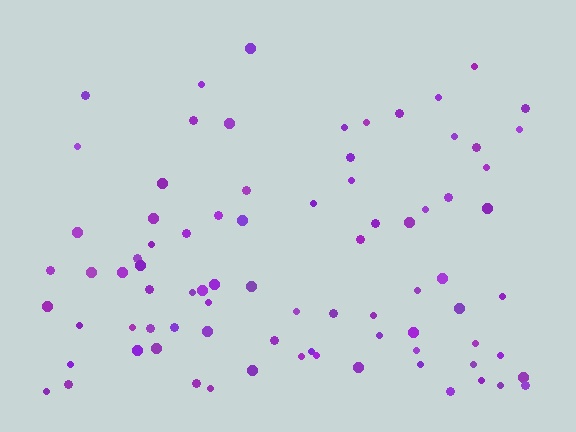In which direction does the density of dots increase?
From top to bottom, with the bottom side densest.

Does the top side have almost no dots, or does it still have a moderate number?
Still a moderate number, just noticeably fewer than the bottom.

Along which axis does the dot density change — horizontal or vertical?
Vertical.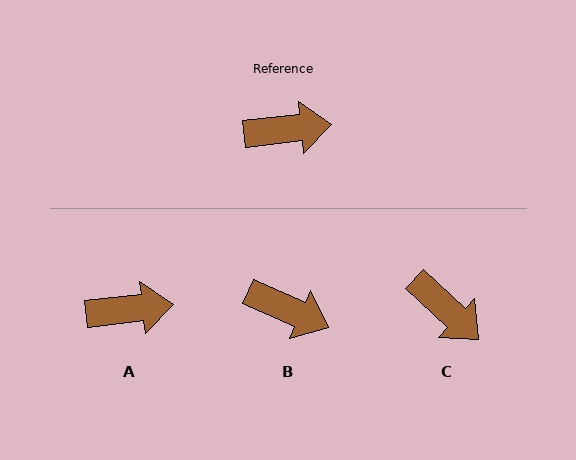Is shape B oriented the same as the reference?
No, it is off by about 30 degrees.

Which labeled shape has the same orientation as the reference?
A.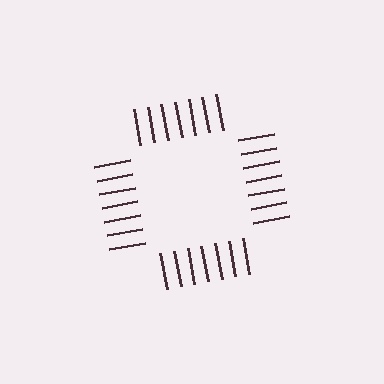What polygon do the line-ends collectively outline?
An illusory square — the line segments terminate on its edges but no continuous stroke is drawn.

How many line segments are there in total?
28 — 7 along each of the 4 edges.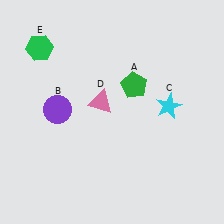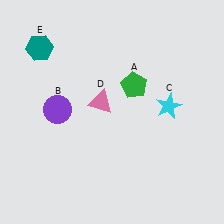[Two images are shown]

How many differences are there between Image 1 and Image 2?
There is 1 difference between the two images.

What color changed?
The hexagon (E) changed from green in Image 1 to teal in Image 2.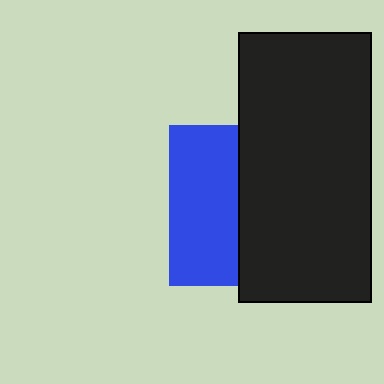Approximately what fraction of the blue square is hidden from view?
Roughly 57% of the blue square is hidden behind the black rectangle.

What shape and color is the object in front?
The object in front is a black rectangle.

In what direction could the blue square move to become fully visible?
The blue square could move left. That would shift it out from behind the black rectangle entirely.